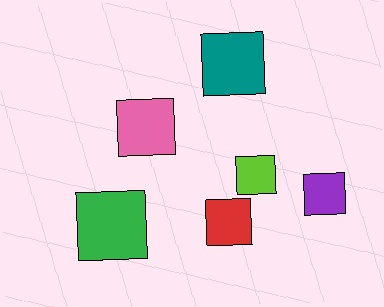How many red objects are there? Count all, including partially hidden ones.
There is 1 red object.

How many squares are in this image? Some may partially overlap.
There are 6 squares.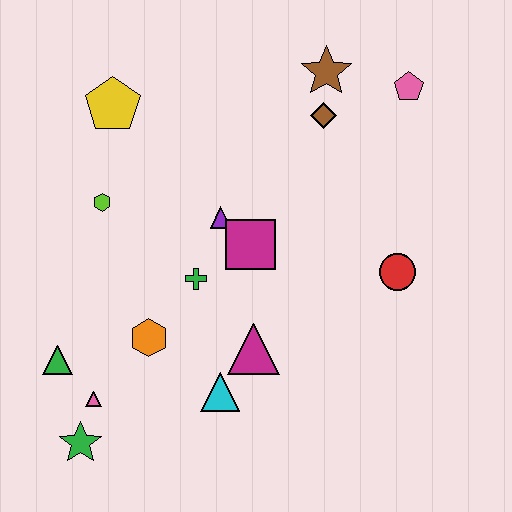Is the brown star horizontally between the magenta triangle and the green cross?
No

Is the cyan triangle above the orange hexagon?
No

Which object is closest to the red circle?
The magenta square is closest to the red circle.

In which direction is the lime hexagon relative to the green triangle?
The lime hexagon is above the green triangle.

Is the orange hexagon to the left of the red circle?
Yes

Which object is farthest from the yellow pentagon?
The green star is farthest from the yellow pentagon.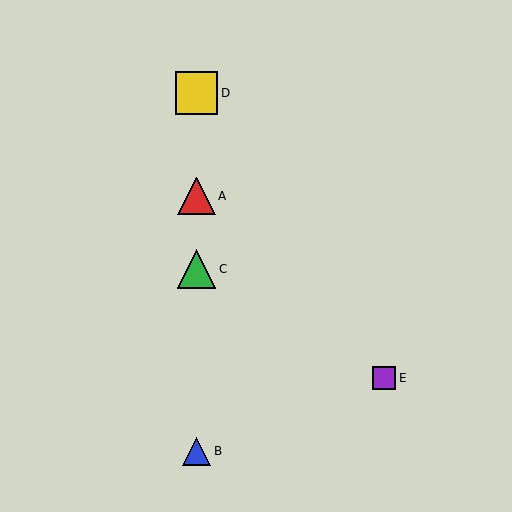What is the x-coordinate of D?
Object D is at x≈196.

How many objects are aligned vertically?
4 objects (A, B, C, D) are aligned vertically.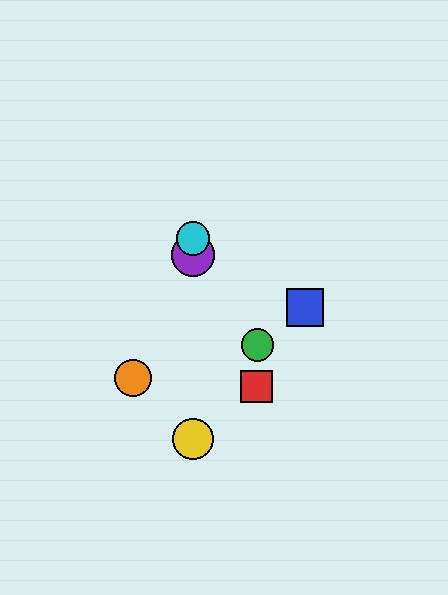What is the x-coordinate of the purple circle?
The purple circle is at x≈193.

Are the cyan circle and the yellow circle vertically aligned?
Yes, both are at x≈193.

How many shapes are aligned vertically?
3 shapes (the yellow circle, the purple circle, the cyan circle) are aligned vertically.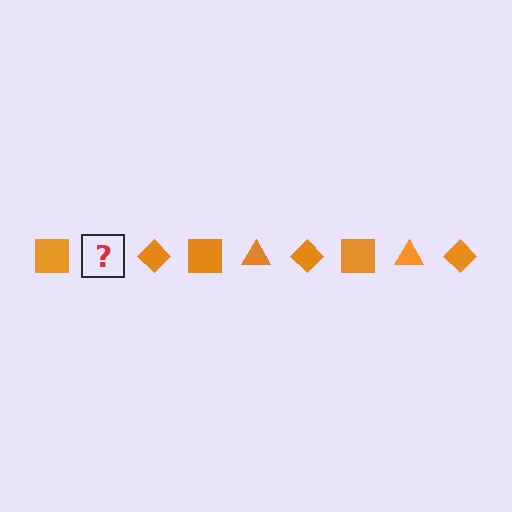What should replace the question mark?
The question mark should be replaced with an orange triangle.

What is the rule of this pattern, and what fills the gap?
The rule is that the pattern cycles through square, triangle, diamond shapes in orange. The gap should be filled with an orange triangle.